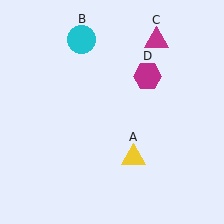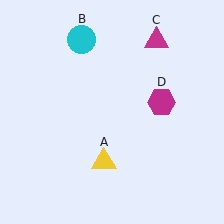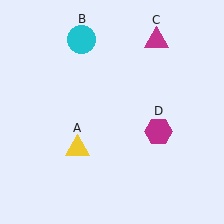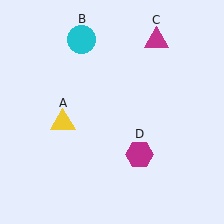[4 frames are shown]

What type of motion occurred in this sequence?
The yellow triangle (object A), magenta hexagon (object D) rotated clockwise around the center of the scene.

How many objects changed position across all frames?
2 objects changed position: yellow triangle (object A), magenta hexagon (object D).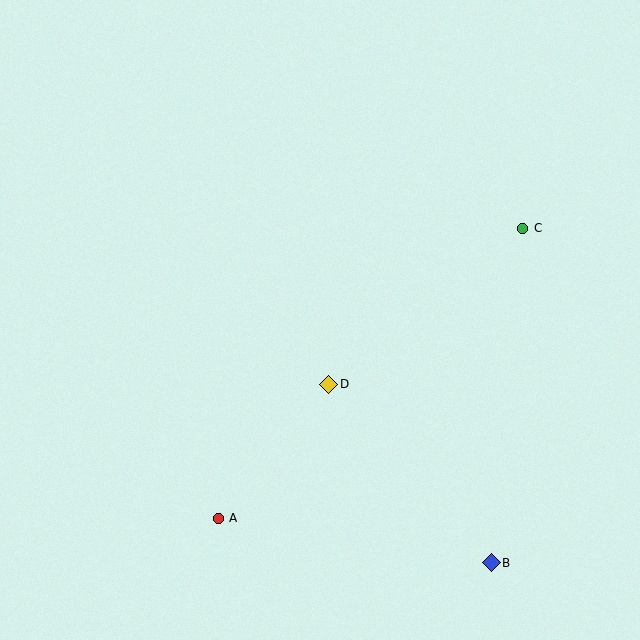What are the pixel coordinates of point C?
Point C is at (523, 228).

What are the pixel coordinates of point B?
Point B is at (491, 563).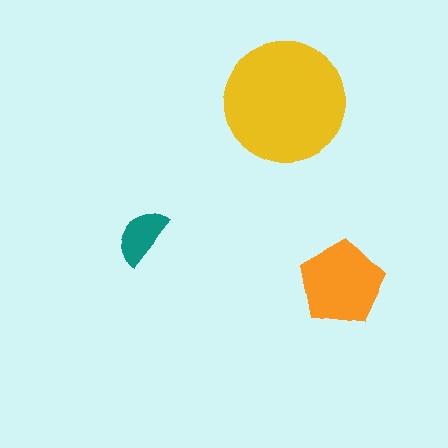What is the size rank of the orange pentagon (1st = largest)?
2nd.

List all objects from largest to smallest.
The yellow circle, the orange pentagon, the teal semicircle.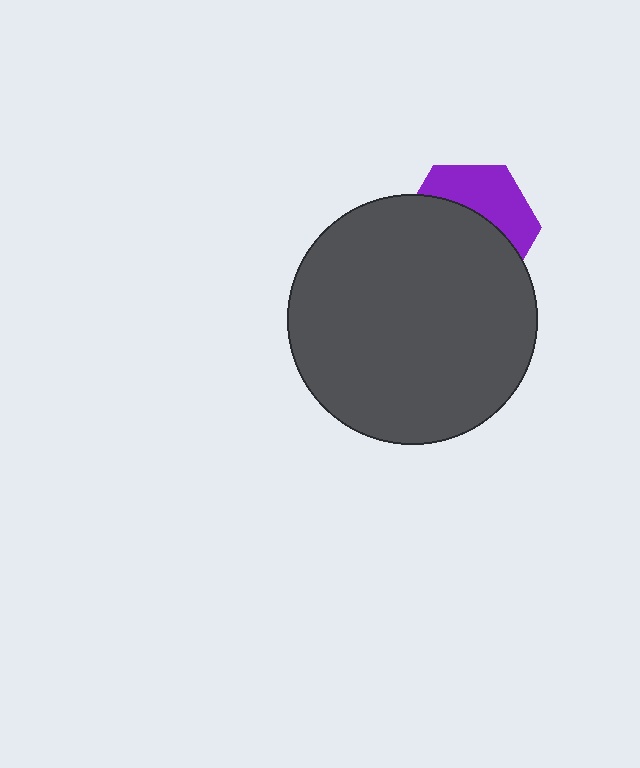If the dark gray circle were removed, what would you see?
You would see the complete purple hexagon.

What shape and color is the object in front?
The object in front is a dark gray circle.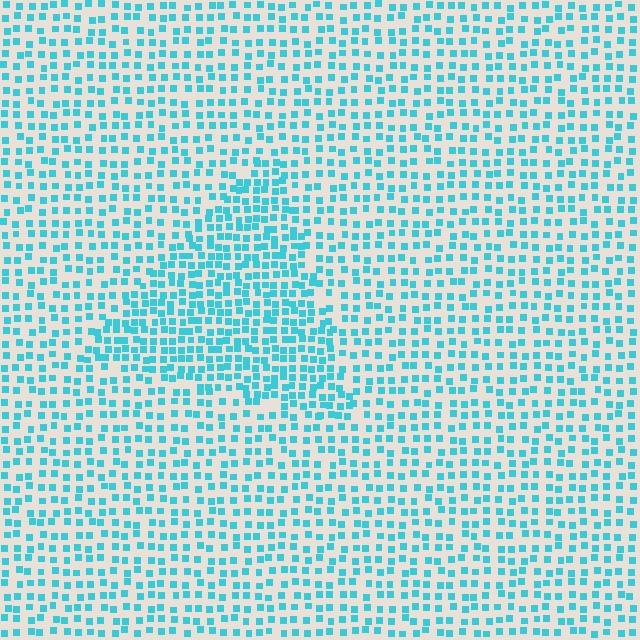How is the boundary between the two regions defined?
The boundary is defined by a change in element density (approximately 1.7x ratio). All elements are the same color, size, and shape.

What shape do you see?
I see a triangle.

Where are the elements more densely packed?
The elements are more densely packed inside the triangle boundary.